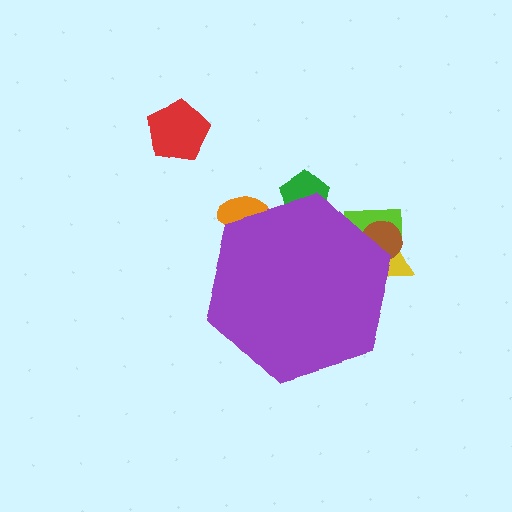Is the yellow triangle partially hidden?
Yes, the yellow triangle is partially hidden behind the purple hexagon.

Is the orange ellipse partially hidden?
Yes, the orange ellipse is partially hidden behind the purple hexagon.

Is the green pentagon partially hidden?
Yes, the green pentagon is partially hidden behind the purple hexagon.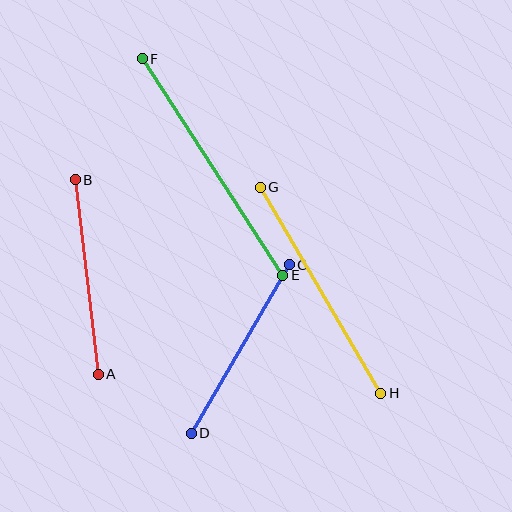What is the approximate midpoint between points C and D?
The midpoint is at approximately (240, 349) pixels.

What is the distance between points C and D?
The distance is approximately 195 pixels.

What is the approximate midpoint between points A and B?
The midpoint is at approximately (87, 277) pixels.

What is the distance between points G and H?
The distance is approximately 239 pixels.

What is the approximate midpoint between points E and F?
The midpoint is at approximately (212, 167) pixels.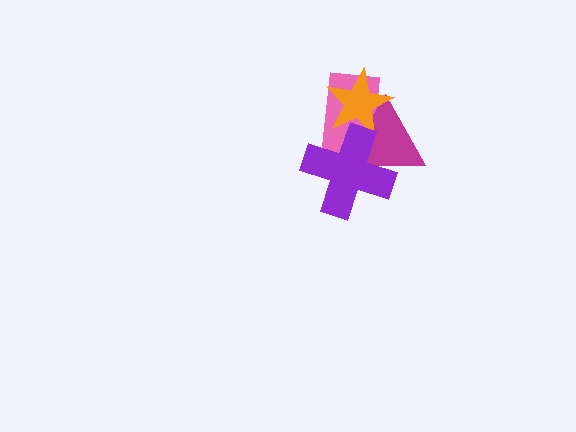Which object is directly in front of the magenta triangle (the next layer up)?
The orange star is directly in front of the magenta triangle.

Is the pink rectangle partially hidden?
Yes, it is partially covered by another shape.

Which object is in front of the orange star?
The purple cross is in front of the orange star.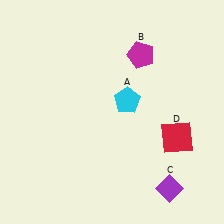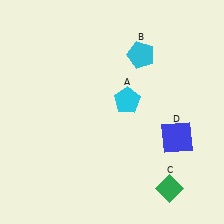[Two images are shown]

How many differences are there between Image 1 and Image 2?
There are 3 differences between the two images.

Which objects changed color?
B changed from magenta to cyan. C changed from purple to green. D changed from red to blue.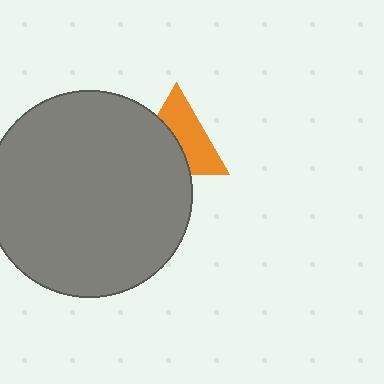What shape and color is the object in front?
The object in front is a gray circle.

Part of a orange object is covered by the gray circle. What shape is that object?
It is a triangle.